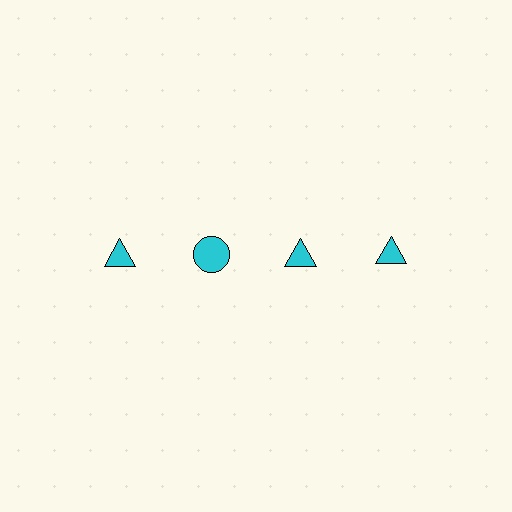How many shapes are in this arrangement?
There are 4 shapes arranged in a grid pattern.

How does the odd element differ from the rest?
It has a different shape: circle instead of triangle.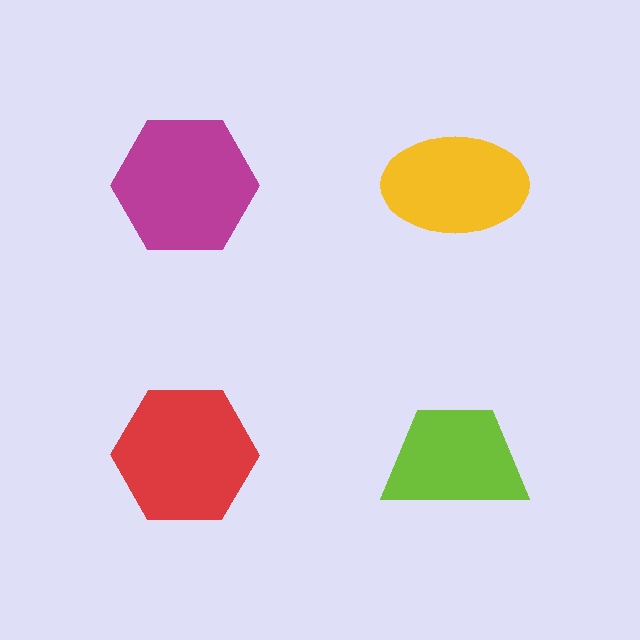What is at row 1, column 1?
A magenta hexagon.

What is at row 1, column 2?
A yellow ellipse.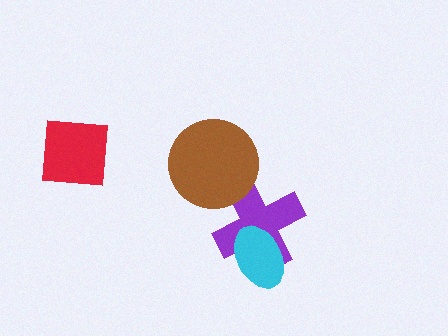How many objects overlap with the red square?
0 objects overlap with the red square.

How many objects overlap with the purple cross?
2 objects overlap with the purple cross.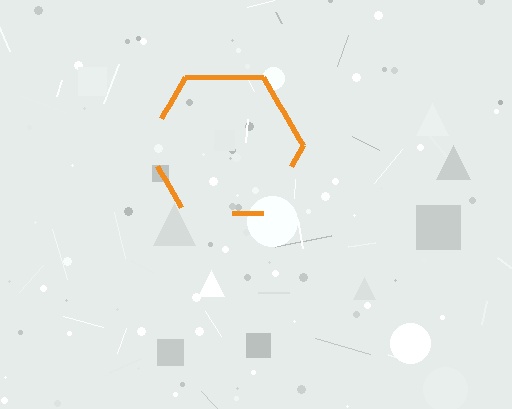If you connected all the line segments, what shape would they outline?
They would outline a hexagon.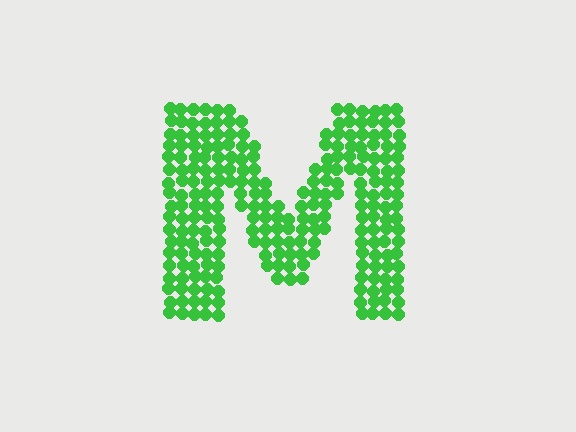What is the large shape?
The large shape is the letter M.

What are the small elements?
The small elements are circles.